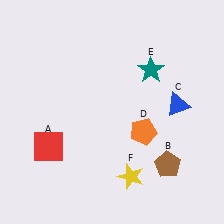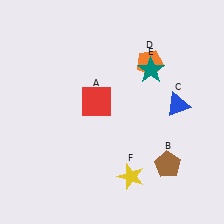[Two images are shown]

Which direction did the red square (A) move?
The red square (A) moved right.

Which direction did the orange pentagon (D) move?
The orange pentagon (D) moved up.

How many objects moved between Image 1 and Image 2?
2 objects moved between the two images.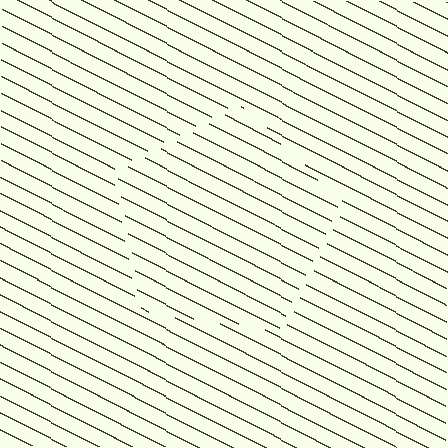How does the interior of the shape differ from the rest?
The interior of the shape contains the same grating, shifted by half a period — the contour is defined by the phase discontinuity where line-ends from the inner and outer gratings abut.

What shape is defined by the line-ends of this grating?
An illusory pentagon. The interior of the shape contains the same grating, shifted by half a period — the contour is defined by the phase discontinuity where line-ends from the inner and outer gratings abut.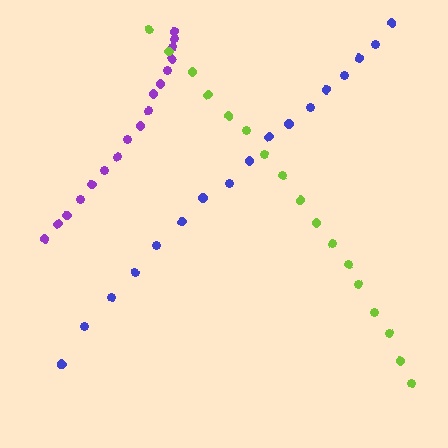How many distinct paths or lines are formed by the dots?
There are 3 distinct paths.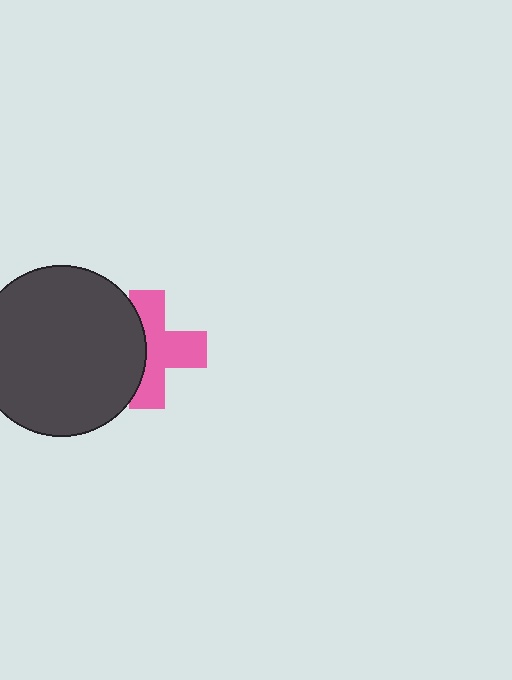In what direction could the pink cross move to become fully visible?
The pink cross could move right. That would shift it out from behind the dark gray circle entirely.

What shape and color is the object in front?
The object in front is a dark gray circle.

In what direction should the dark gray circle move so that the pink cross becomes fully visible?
The dark gray circle should move left. That is the shortest direction to clear the overlap and leave the pink cross fully visible.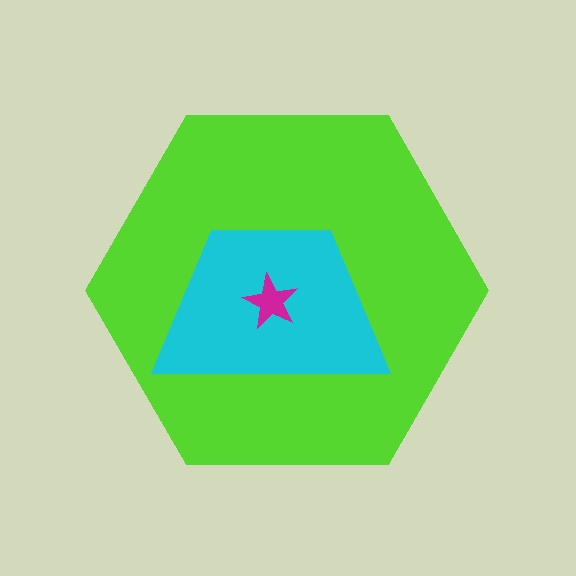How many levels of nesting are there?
3.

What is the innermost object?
The magenta star.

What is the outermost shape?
The lime hexagon.